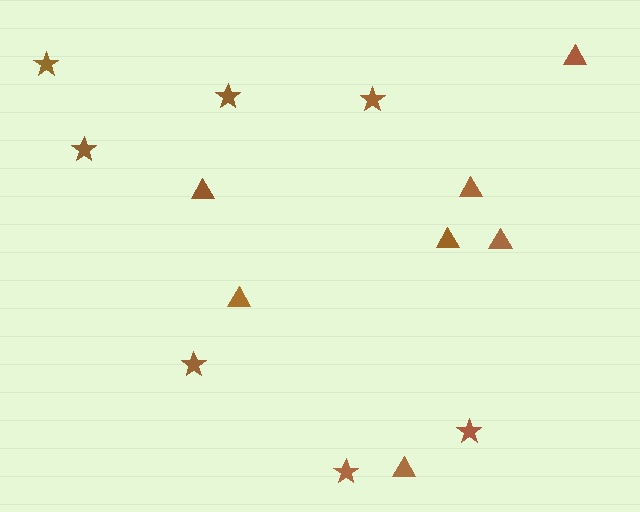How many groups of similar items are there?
There are 2 groups: one group of triangles (7) and one group of stars (7).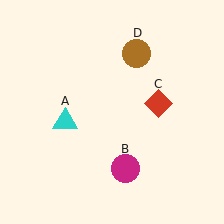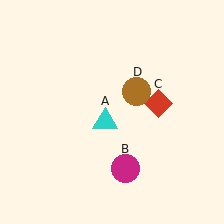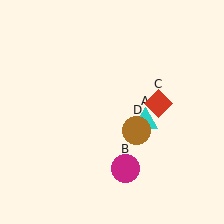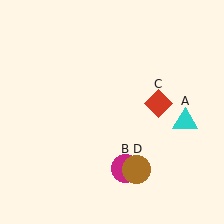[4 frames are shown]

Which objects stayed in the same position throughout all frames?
Magenta circle (object B) and red diamond (object C) remained stationary.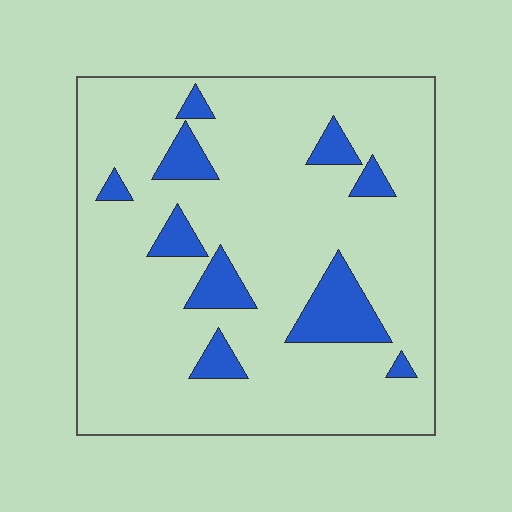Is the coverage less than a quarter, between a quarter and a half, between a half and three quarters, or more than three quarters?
Less than a quarter.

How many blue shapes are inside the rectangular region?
10.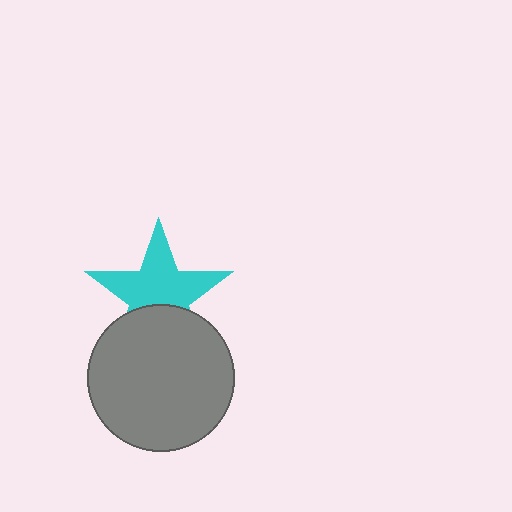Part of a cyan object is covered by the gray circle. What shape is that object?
It is a star.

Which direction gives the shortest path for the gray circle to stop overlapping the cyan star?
Moving down gives the shortest separation.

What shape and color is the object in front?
The object in front is a gray circle.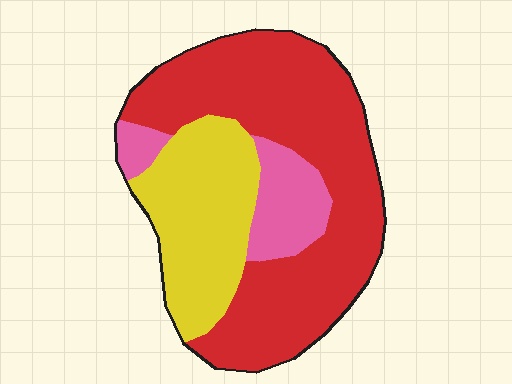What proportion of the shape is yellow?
Yellow covers 28% of the shape.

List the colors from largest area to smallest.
From largest to smallest: red, yellow, pink.